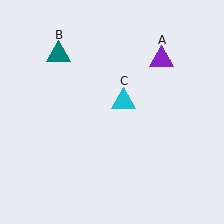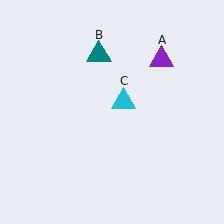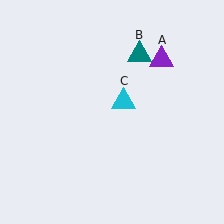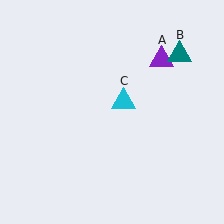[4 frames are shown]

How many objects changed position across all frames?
1 object changed position: teal triangle (object B).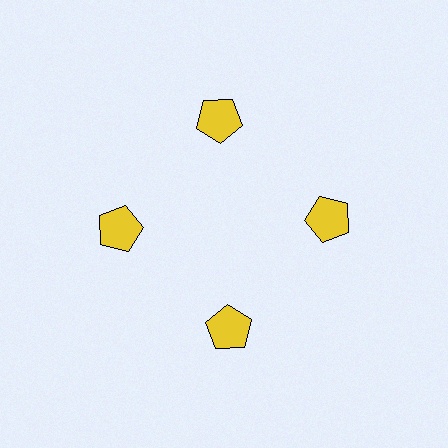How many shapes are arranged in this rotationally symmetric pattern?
There are 4 shapes, arranged in 4 groups of 1.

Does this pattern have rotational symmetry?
Yes, this pattern has 4-fold rotational symmetry. It looks the same after rotating 90 degrees around the center.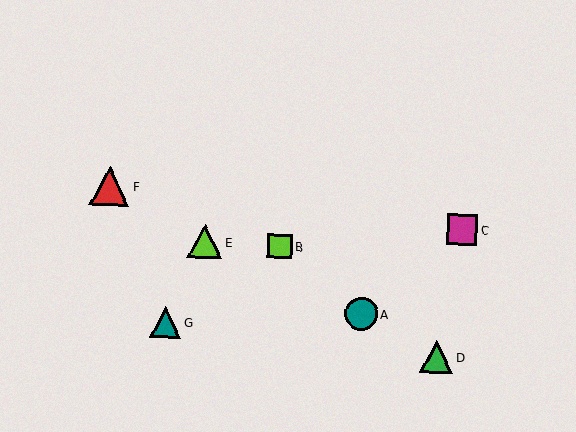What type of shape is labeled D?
Shape D is a green triangle.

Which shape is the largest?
The red triangle (labeled F) is the largest.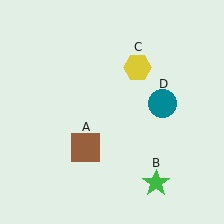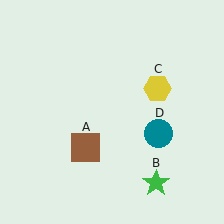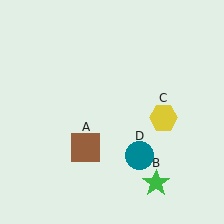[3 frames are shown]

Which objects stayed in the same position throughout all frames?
Brown square (object A) and green star (object B) remained stationary.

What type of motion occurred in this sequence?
The yellow hexagon (object C), teal circle (object D) rotated clockwise around the center of the scene.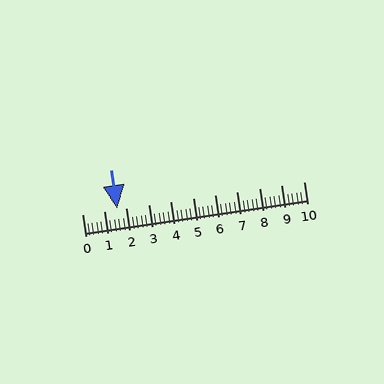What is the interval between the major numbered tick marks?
The major tick marks are spaced 1 units apart.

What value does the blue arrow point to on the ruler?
The blue arrow points to approximately 1.6.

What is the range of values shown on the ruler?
The ruler shows values from 0 to 10.